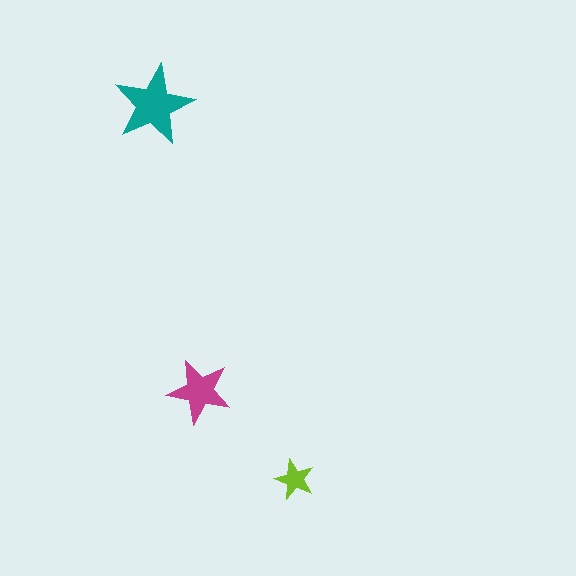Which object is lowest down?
The lime star is bottommost.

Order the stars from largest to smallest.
the teal one, the magenta one, the lime one.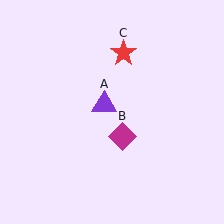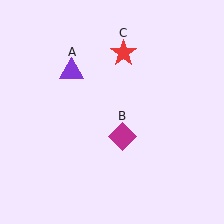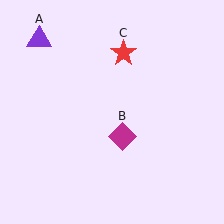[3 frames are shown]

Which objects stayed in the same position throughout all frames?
Magenta diamond (object B) and red star (object C) remained stationary.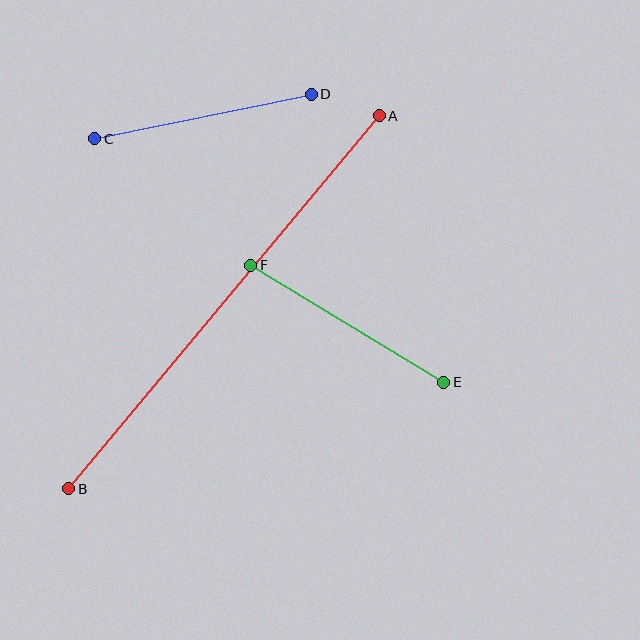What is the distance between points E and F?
The distance is approximately 226 pixels.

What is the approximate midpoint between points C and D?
The midpoint is at approximately (203, 116) pixels.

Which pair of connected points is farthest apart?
Points A and B are farthest apart.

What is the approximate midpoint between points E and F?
The midpoint is at approximately (347, 324) pixels.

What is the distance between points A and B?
The distance is approximately 485 pixels.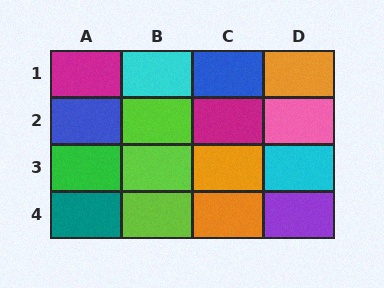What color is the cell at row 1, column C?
Blue.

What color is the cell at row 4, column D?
Purple.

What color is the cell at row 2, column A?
Blue.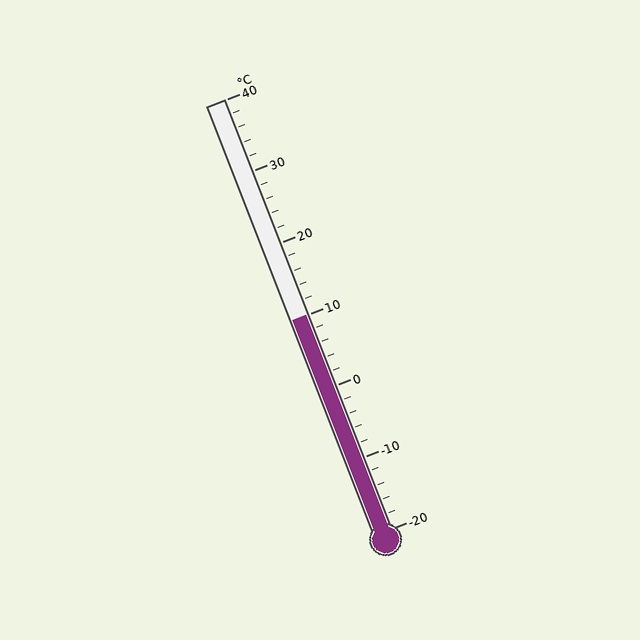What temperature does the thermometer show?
The thermometer shows approximately 10°C.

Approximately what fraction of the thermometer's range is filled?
The thermometer is filled to approximately 50% of its range.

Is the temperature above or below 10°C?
The temperature is at 10°C.